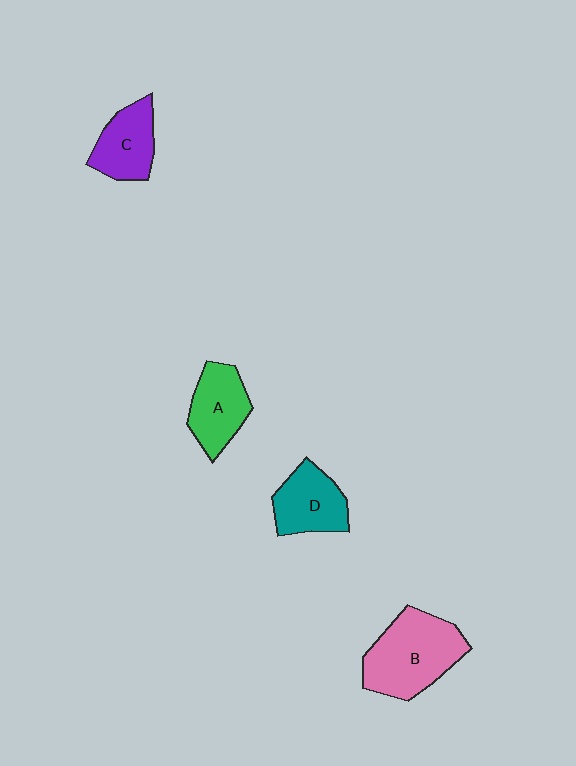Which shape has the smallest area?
Shape C (purple).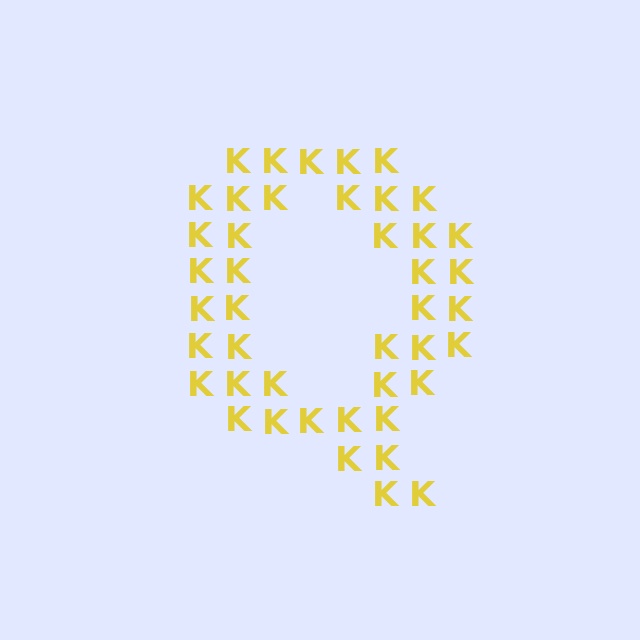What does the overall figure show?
The overall figure shows the letter Q.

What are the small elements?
The small elements are letter K's.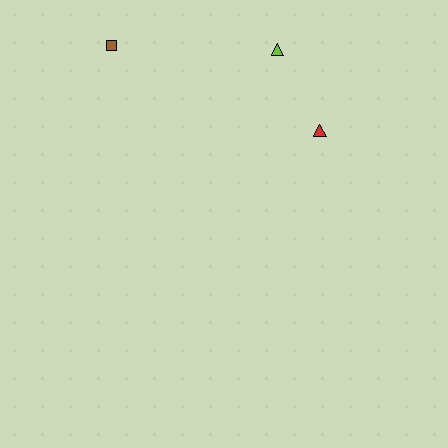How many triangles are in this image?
There are 2 triangles.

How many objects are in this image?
There are 3 objects.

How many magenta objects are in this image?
There are no magenta objects.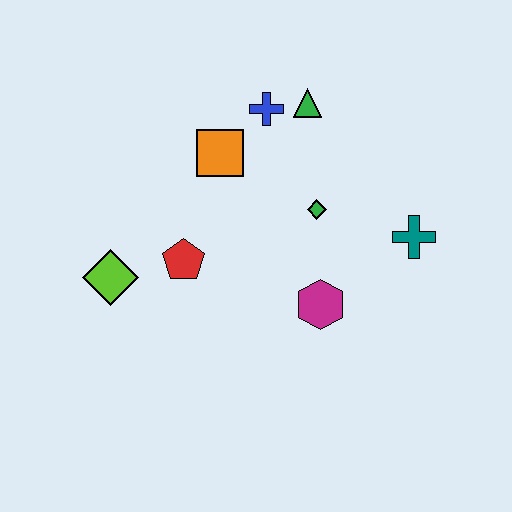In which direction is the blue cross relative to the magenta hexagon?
The blue cross is above the magenta hexagon.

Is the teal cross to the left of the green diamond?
No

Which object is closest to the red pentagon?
The lime diamond is closest to the red pentagon.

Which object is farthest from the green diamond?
The lime diamond is farthest from the green diamond.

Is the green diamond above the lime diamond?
Yes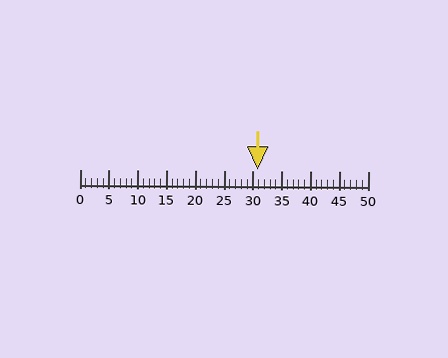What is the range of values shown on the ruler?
The ruler shows values from 0 to 50.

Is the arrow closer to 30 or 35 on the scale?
The arrow is closer to 30.